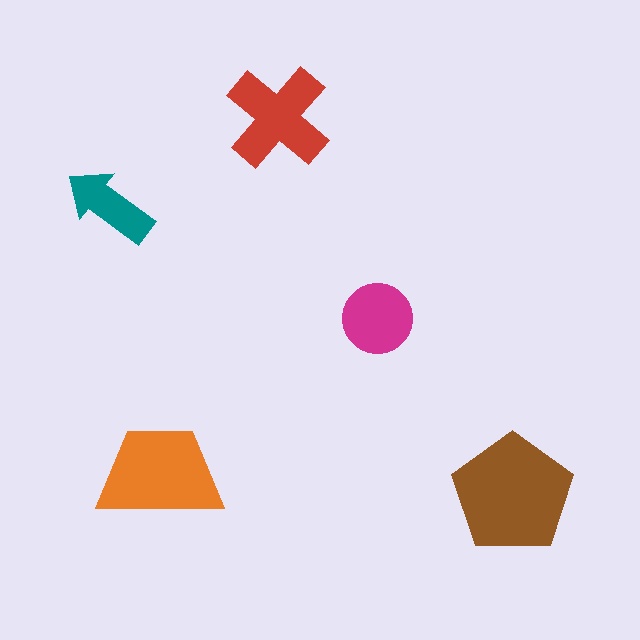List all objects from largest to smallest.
The brown pentagon, the orange trapezoid, the red cross, the magenta circle, the teal arrow.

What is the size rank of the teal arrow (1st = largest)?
5th.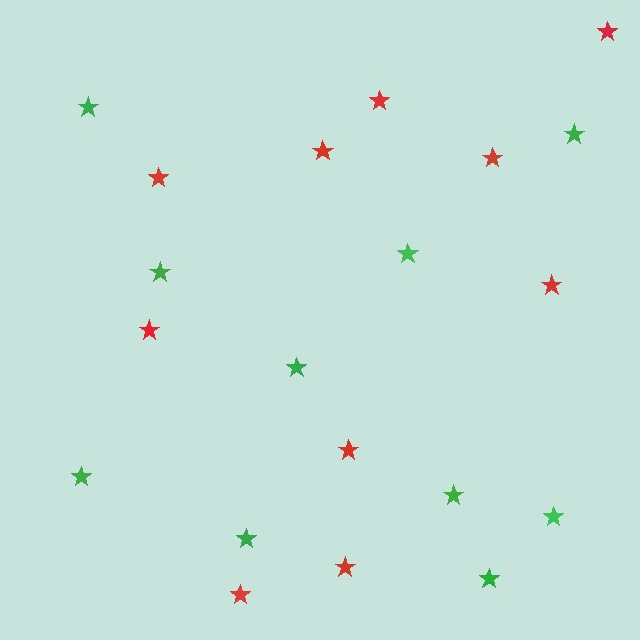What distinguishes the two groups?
There are 2 groups: one group of green stars (10) and one group of red stars (10).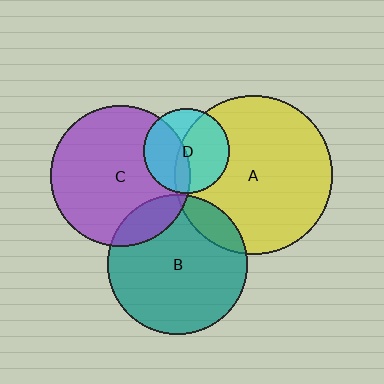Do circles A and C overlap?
Yes.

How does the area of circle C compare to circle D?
Approximately 2.7 times.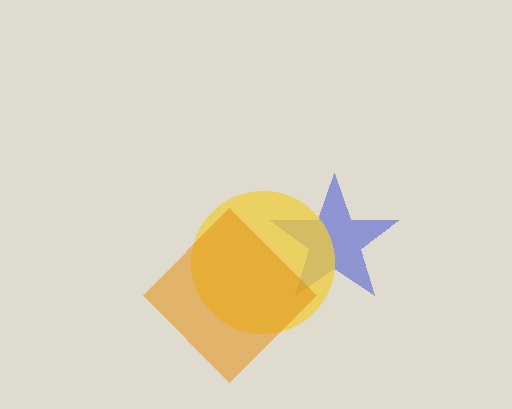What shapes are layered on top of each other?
The layered shapes are: a blue star, a yellow circle, an orange diamond.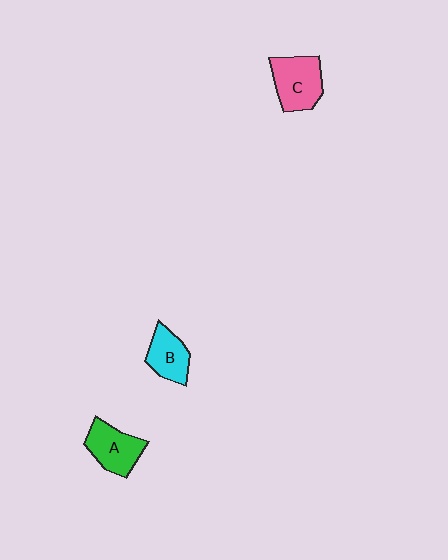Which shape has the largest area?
Shape C (pink).